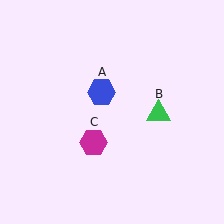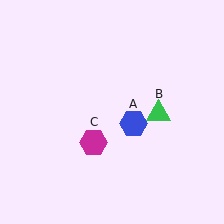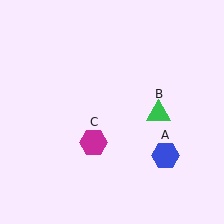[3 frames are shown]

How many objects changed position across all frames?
1 object changed position: blue hexagon (object A).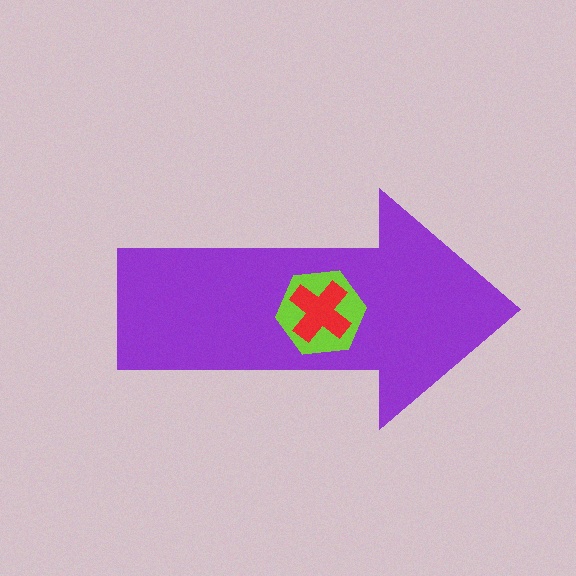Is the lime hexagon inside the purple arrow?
Yes.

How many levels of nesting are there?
3.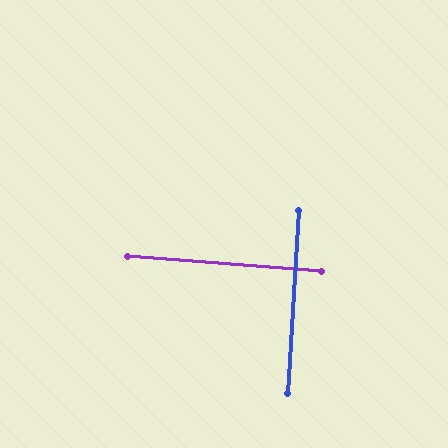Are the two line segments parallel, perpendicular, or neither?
Perpendicular — they meet at approximately 89°.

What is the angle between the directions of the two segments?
Approximately 89 degrees.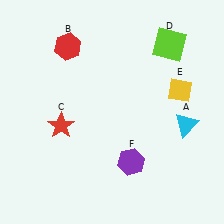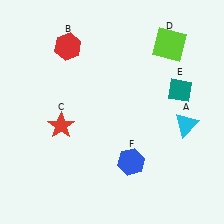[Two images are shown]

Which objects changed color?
E changed from yellow to teal. F changed from purple to blue.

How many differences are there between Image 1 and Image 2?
There are 2 differences between the two images.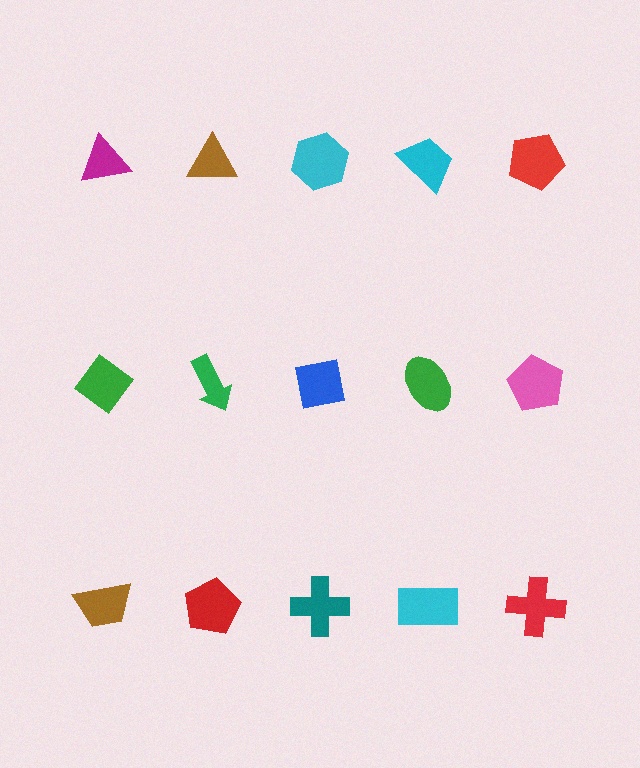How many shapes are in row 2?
5 shapes.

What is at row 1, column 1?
A magenta triangle.